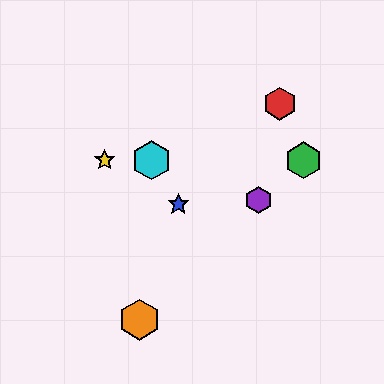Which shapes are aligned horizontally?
The green hexagon, the yellow star, the cyan hexagon are aligned horizontally.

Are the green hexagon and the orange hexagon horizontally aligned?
No, the green hexagon is at y≈160 and the orange hexagon is at y≈320.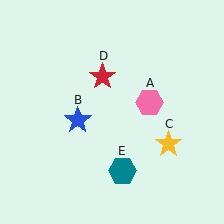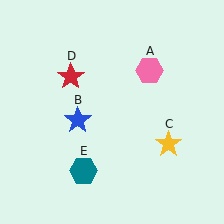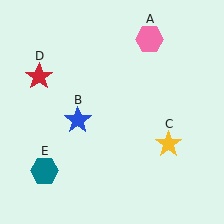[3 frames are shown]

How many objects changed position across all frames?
3 objects changed position: pink hexagon (object A), red star (object D), teal hexagon (object E).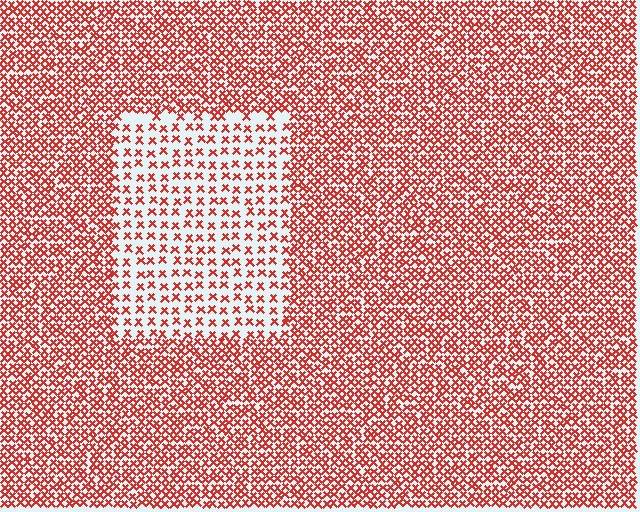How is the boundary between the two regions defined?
The boundary is defined by a change in element density (approximately 2.3x ratio). All elements are the same color, size, and shape.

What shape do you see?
I see a rectangle.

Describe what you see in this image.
The image contains small red elements arranged at two different densities. A rectangle-shaped region is visible where the elements are less densely packed than the surrounding area.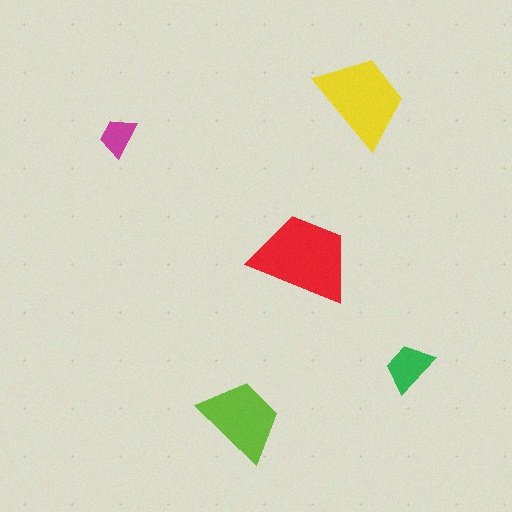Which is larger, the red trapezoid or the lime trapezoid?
The red one.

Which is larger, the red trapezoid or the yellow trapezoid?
The red one.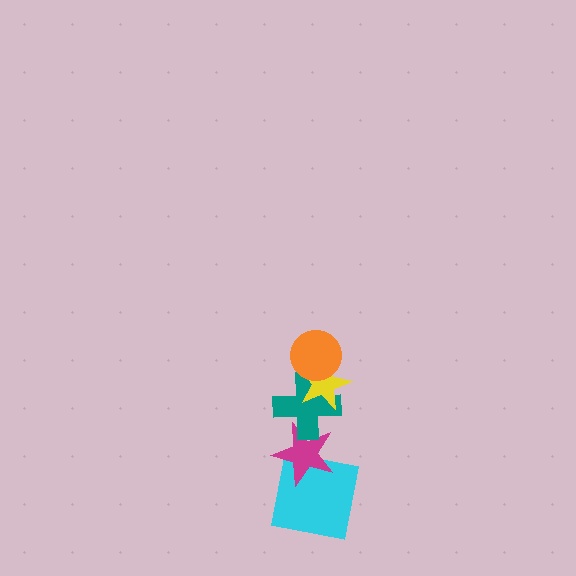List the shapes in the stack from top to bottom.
From top to bottom: the orange circle, the yellow star, the teal cross, the magenta star, the cyan square.